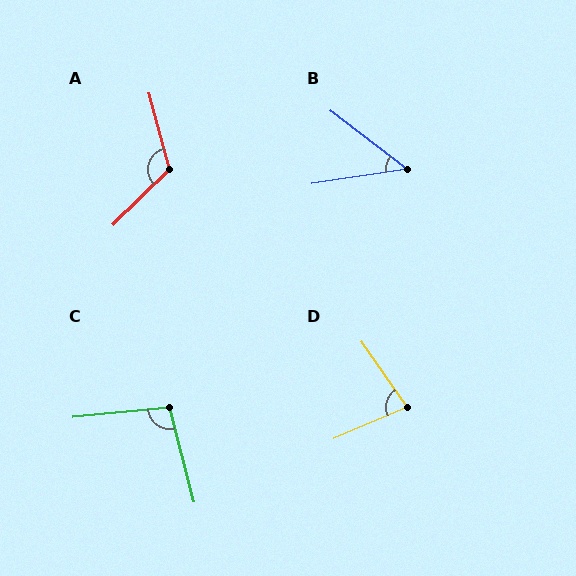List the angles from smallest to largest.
B (46°), D (78°), C (99°), A (120°).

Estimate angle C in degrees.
Approximately 99 degrees.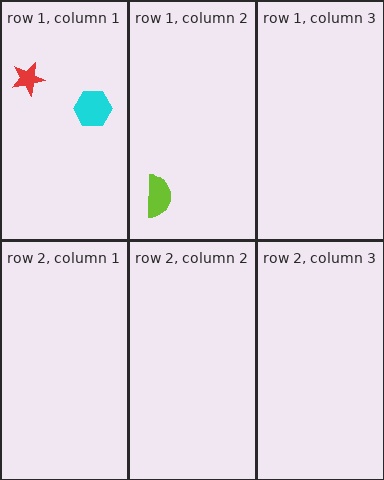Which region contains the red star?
The row 1, column 1 region.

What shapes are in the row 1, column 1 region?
The cyan hexagon, the red star.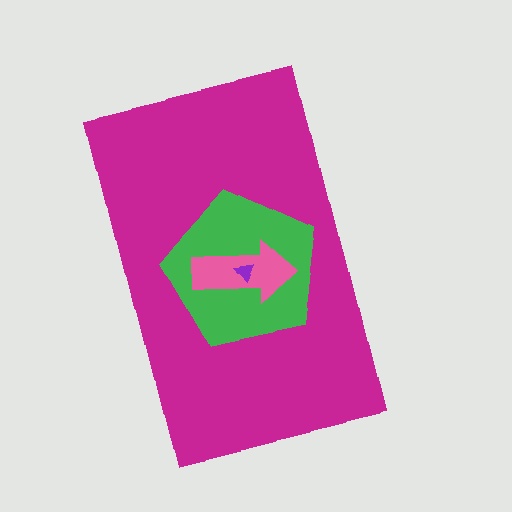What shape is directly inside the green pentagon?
The pink arrow.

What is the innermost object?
The purple triangle.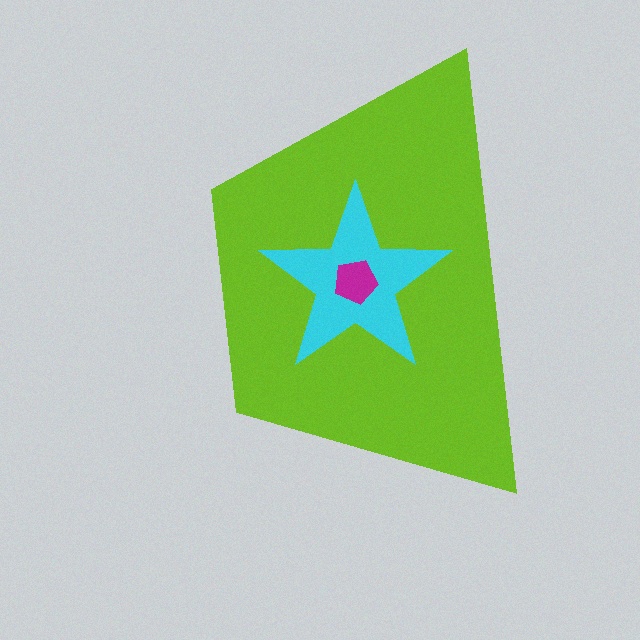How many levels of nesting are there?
3.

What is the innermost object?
The magenta pentagon.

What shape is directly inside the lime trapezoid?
The cyan star.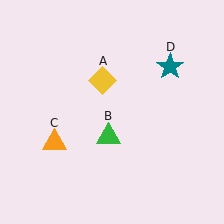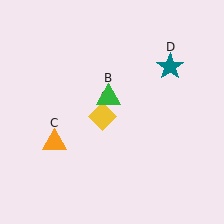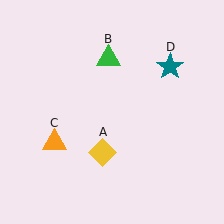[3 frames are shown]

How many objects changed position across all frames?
2 objects changed position: yellow diamond (object A), green triangle (object B).